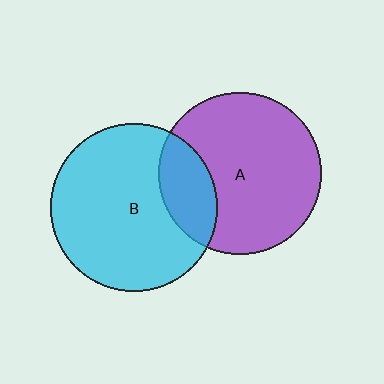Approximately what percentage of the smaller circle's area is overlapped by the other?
Approximately 20%.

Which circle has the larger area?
Circle B (cyan).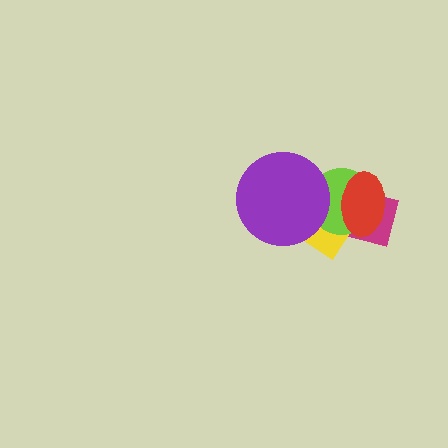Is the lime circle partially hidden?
Yes, it is partially covered by another shape.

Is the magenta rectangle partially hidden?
Yes, it is partially covered by another shape.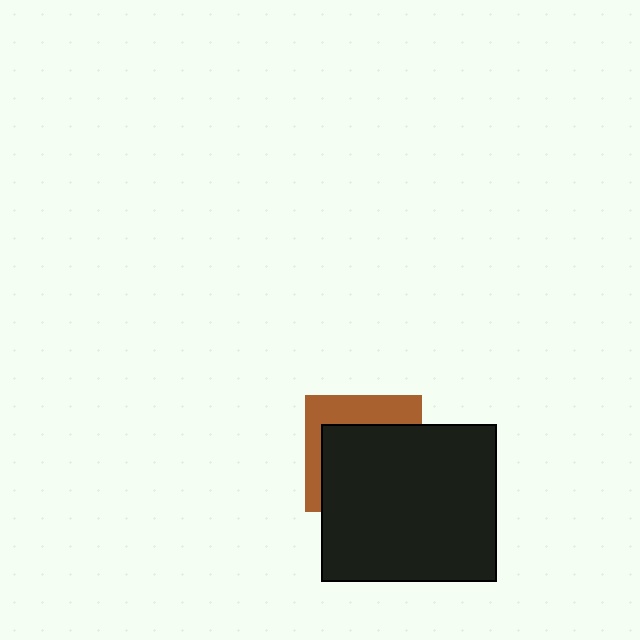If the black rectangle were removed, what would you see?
You would see the complete brown square.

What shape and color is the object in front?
The object in front is a black rectangle.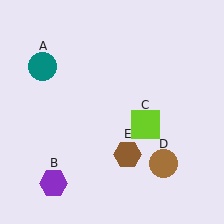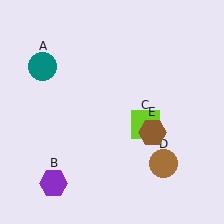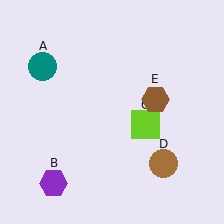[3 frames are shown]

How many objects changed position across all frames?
1 object changed position: brown hexagon (object E).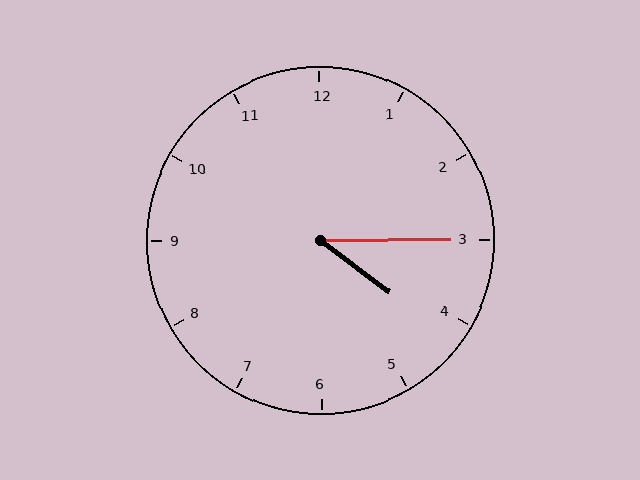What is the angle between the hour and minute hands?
Approximately 38 degrees.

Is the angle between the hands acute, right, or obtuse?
It is acute.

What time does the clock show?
4:15.